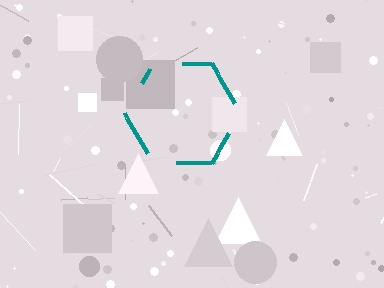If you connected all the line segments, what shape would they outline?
They would outline a hexagon.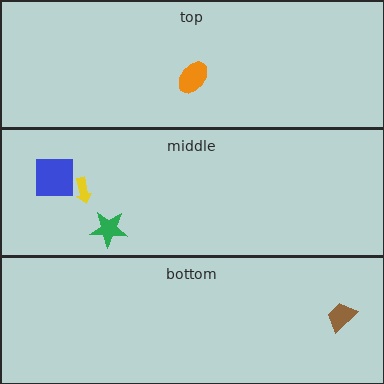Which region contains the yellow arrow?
The middle region.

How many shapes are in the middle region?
3.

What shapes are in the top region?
The orange ellipse.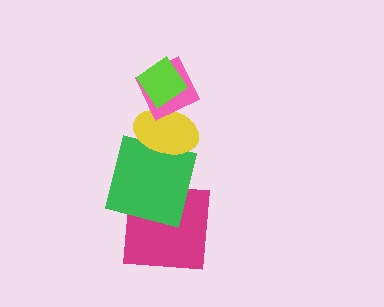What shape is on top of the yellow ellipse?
The pink diamond is on top of the yellow ellipse.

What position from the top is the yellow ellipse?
The yellow ellipse is 3rd from the top.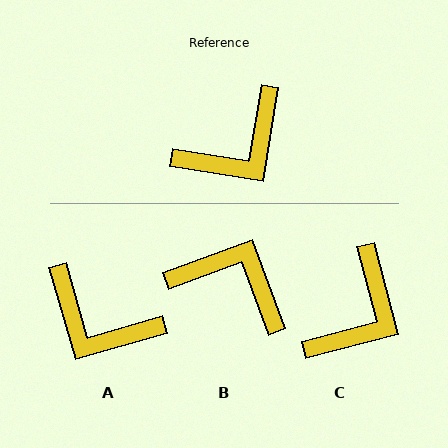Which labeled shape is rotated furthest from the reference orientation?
B, about 120 degrees away.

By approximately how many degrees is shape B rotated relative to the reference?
Approximately 120 degrees counter-clockwise.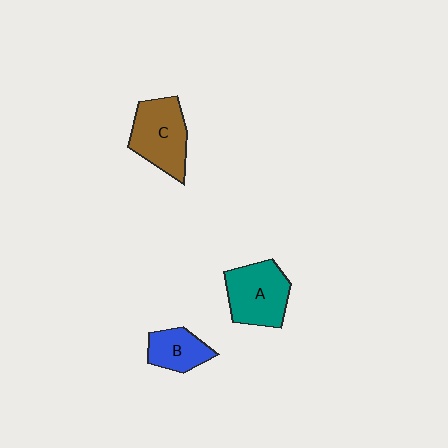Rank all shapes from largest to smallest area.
From largest to smallest: C (brown), A (teal), B (blue).